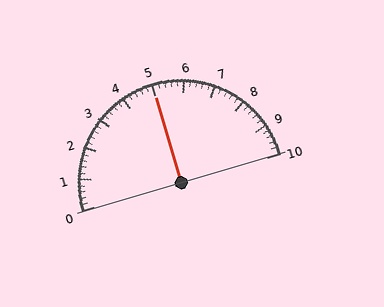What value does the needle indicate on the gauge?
The needle indicates approximately 5.0.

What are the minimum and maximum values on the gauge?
The gauge ranges from 0 to 10.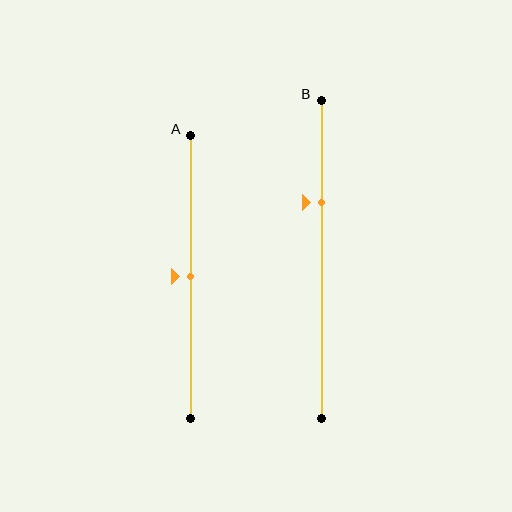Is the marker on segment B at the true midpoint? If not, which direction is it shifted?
No, the marker on segment B is shifted upward by about 18% of the segment length.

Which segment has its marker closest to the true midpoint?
Segment A has its marker closest to the true midpoint.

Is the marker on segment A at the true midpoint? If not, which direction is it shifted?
Yes, the marker on segment A is at the true midpoint.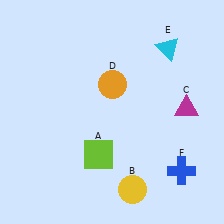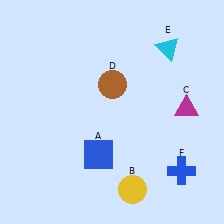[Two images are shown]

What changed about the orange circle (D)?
In Image 1, D is orange. In Image 2, it changed to brown.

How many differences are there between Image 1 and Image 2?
There are 2 differences between the two images.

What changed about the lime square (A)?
In Image 1, A is lime. In Image 2, it changed to blue.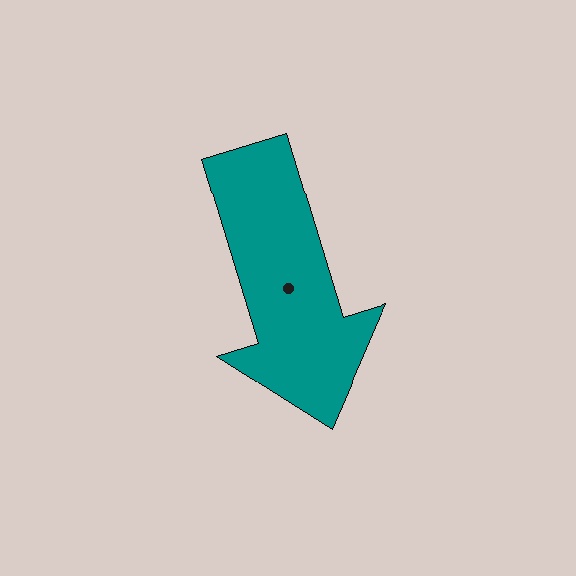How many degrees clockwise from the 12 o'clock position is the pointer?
Approximately 163 degrees.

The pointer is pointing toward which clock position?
Roughly 5 o'clock.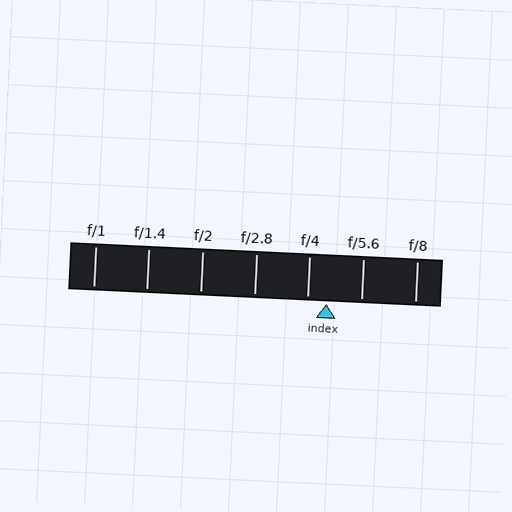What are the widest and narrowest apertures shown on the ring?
The widest aperture shown is f/1 and the narrowest is f/8.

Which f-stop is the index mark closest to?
The index mark is closest to f/4.